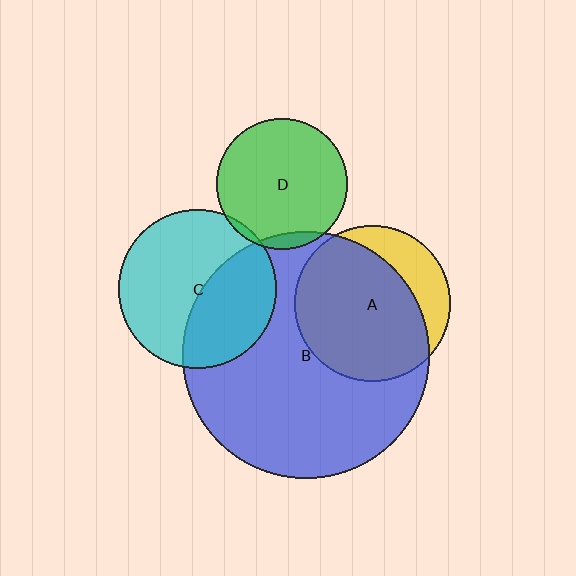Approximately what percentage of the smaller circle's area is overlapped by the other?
Approximately 40%.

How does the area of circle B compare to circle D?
Approximately 3.6 times.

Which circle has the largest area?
Circle B (blue).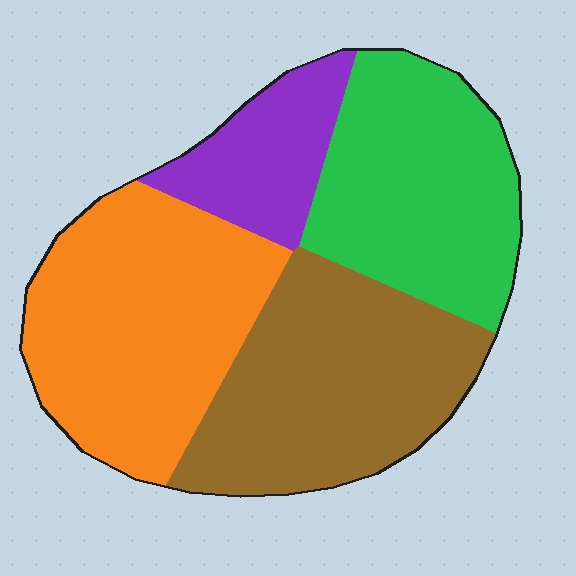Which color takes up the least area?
Purple, at roughly 10%.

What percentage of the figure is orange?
Orange takes up about one third (1/3) of the figure.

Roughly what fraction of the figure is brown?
Brown takes up about one third (1/3) of the figure.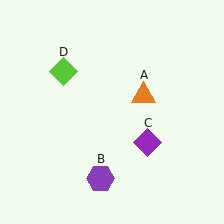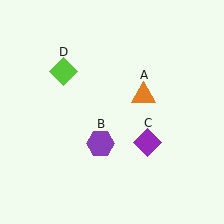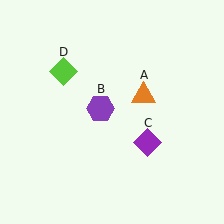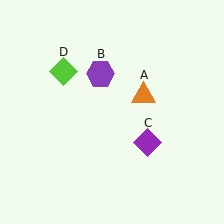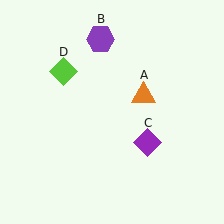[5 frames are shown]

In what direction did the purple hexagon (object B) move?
The purple hexagon (object B) moved up.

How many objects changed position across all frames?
1 object changed position: purple hexagon (object B).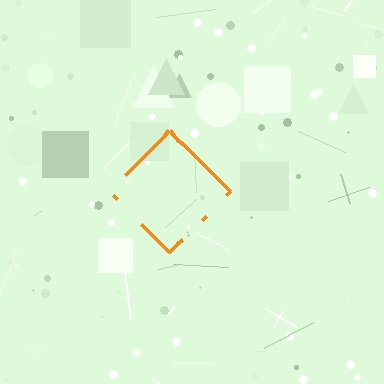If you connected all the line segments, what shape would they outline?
They would outline a diamond.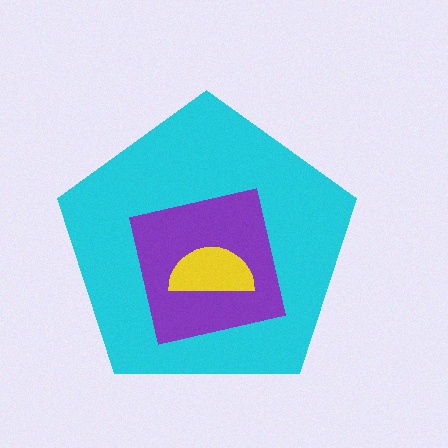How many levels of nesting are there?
3.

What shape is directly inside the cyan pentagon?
The purple square.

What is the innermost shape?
The yellow semicircle.